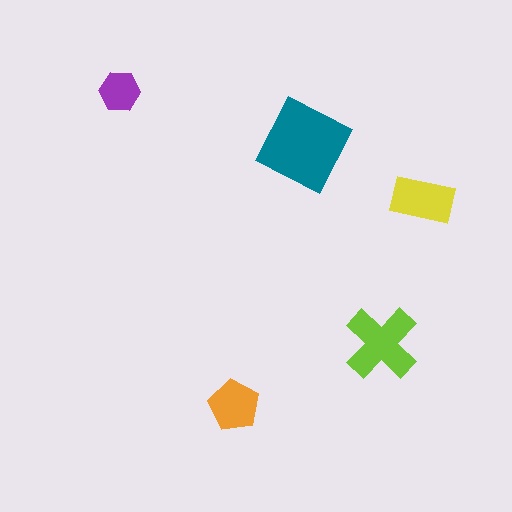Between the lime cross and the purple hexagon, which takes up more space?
The lime cross.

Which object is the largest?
The teal square.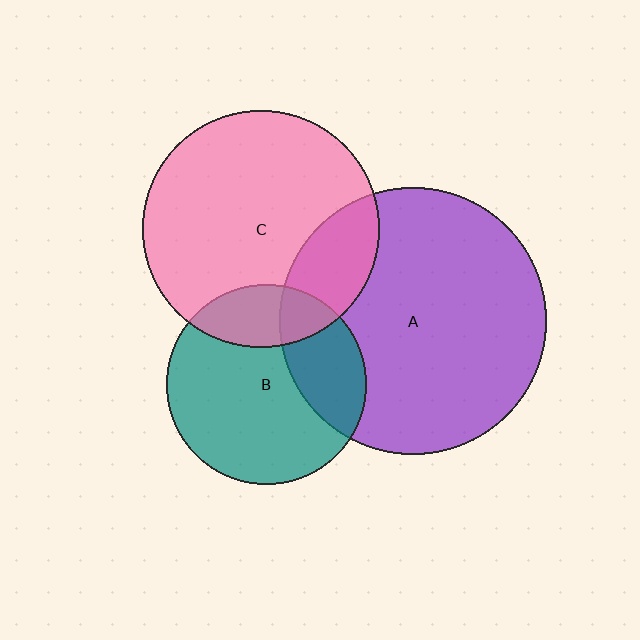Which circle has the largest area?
Circle A (purple).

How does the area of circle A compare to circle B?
Approximately 1.8 times.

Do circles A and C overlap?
Yes.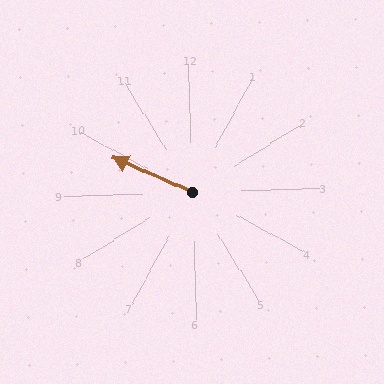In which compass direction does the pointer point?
Northwest.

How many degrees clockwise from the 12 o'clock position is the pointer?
Approximately 295 degrees.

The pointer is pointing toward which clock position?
Roughly 10 o'clock.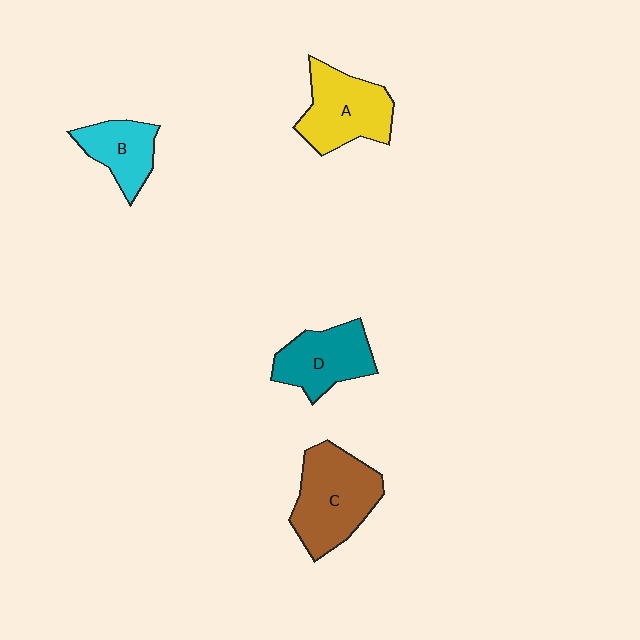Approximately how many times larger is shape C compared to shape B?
Approximately 1.7 times.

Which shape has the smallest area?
Shape B (cyan).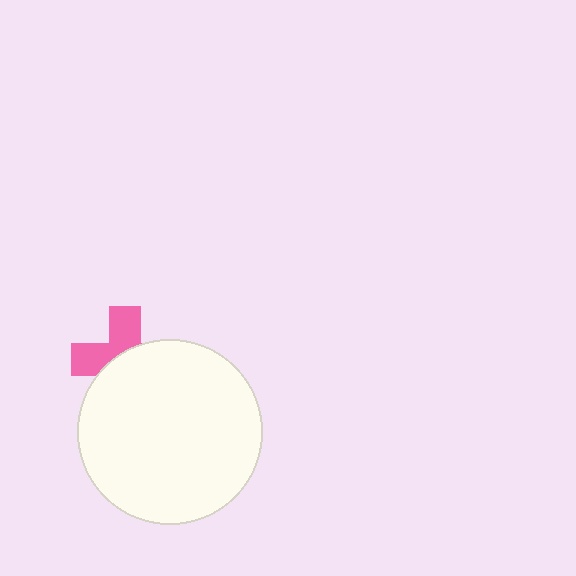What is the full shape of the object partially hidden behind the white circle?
The partially hidden object is a pink cross.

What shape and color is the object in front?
The object in front is a white circle.